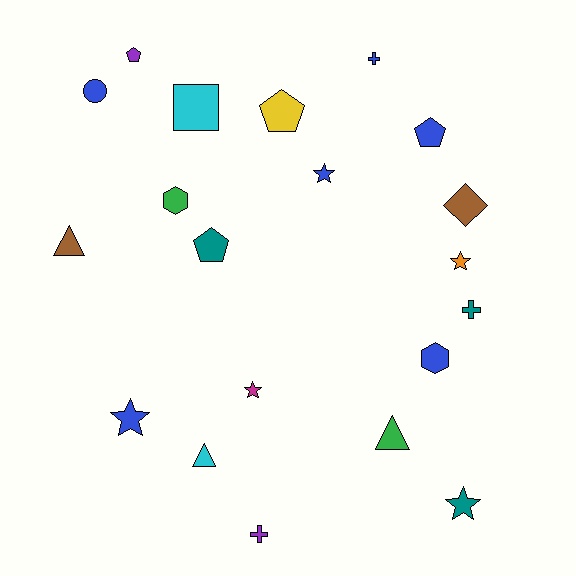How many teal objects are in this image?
There are 3 teal objects.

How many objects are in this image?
There are 20 objects.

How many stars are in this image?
There are 5 stars.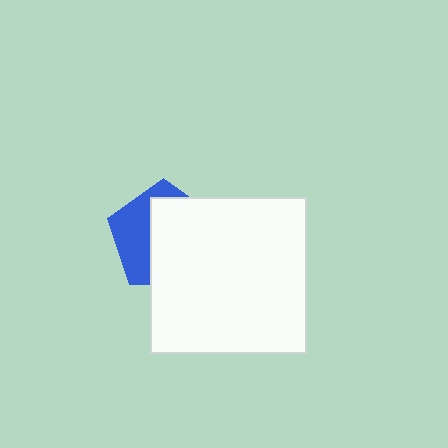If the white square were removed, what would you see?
You would see the complete blue pentagon.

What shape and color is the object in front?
The object in front is a white square.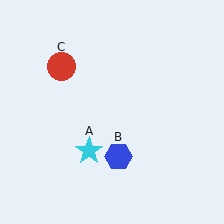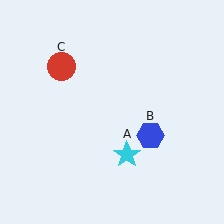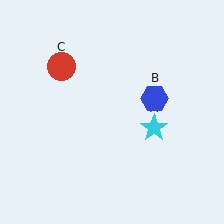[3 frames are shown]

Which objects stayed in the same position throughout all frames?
Red circle (object C) remained stationary.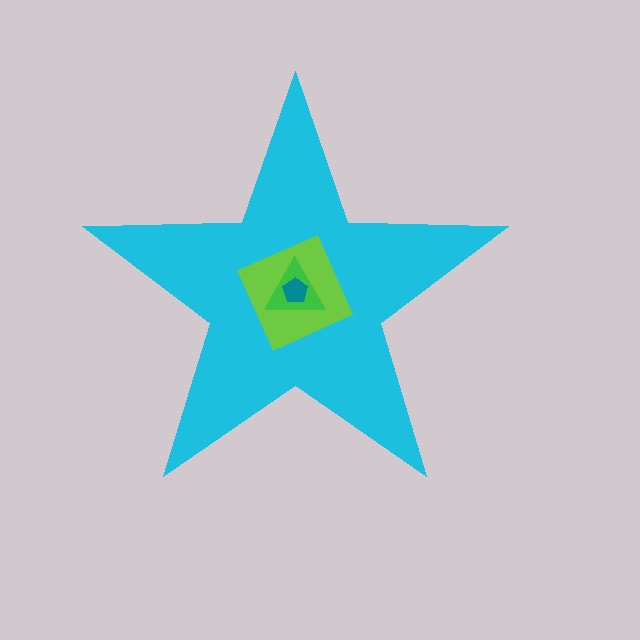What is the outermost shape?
The cyan star.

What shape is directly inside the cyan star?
The lime diamond.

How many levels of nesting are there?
4.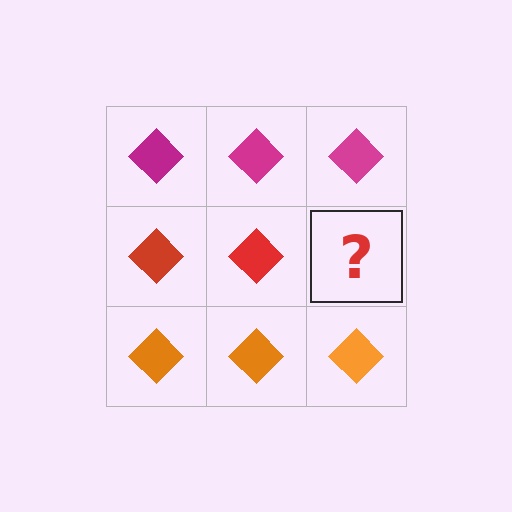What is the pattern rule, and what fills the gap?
The rule is that each row has a consistent color. The gap should be filled with a red diamond.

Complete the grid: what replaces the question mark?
The question mark should be replaced with a red diamond.